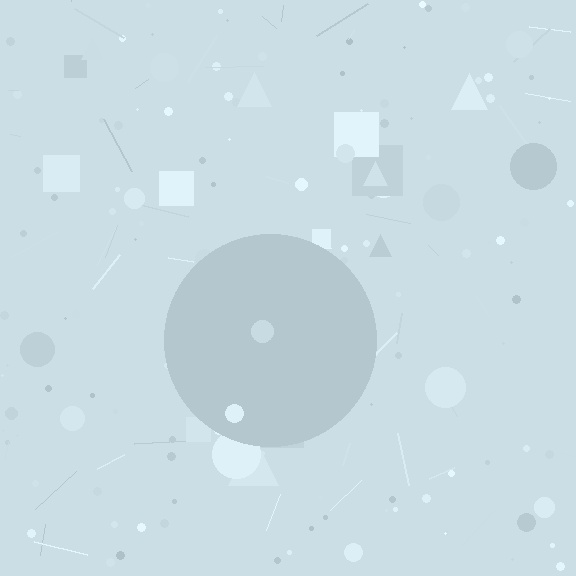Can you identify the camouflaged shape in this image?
The camouflaged shape is a circle.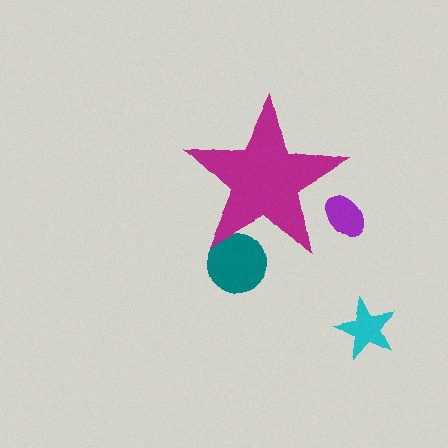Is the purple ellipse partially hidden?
Yes, the purple ellipse is partially hidden behind the magenta star.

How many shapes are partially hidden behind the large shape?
2 shapes are partially hidden.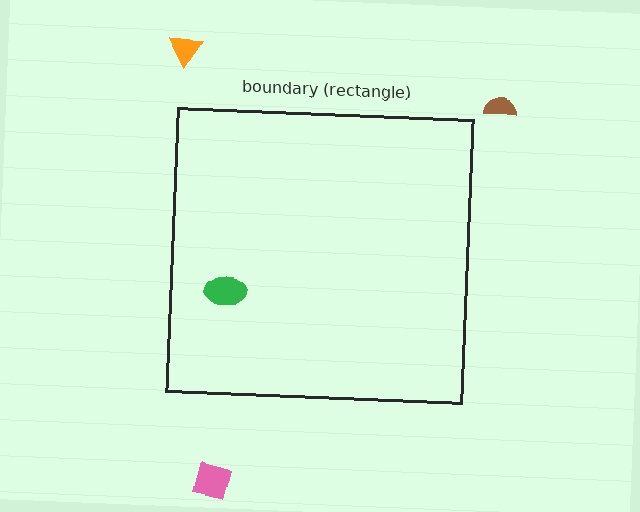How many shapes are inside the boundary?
1 inside, 3 outside.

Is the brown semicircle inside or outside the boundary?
Outside.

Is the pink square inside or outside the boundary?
Outside.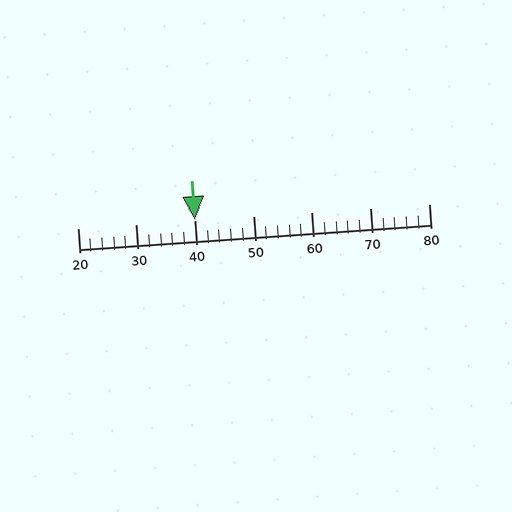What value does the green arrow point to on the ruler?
The green arrow points to approximately 40.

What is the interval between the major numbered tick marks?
The major tick marks are spaced 10 units apart.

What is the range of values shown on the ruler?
The ruler shows values from 20 to 80.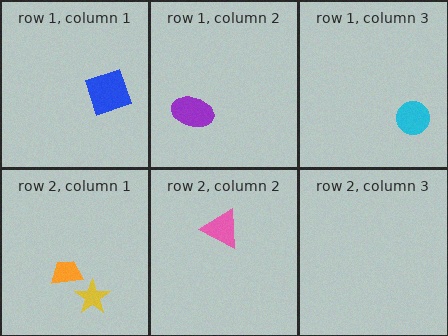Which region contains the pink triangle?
The row 2, column 2 region.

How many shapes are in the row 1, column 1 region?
1.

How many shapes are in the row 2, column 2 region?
1.